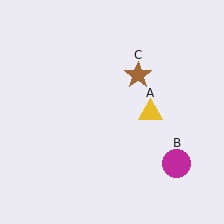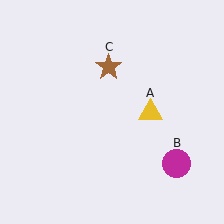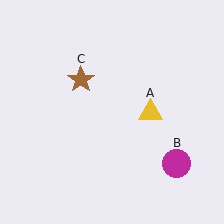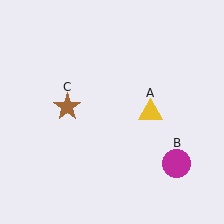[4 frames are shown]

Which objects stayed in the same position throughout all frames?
Yellow triangle (object A) and magenta circle (object B) remained stationary.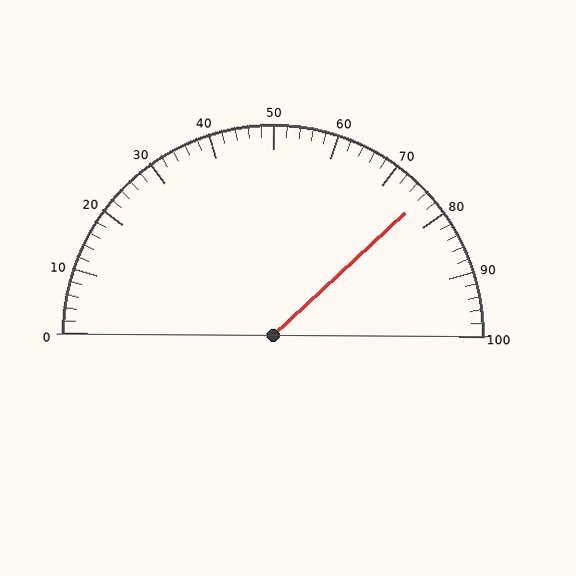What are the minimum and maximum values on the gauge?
The gauge ranges from 0 to 100.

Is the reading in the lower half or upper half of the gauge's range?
The reading is in the upper half of the range (0 to 100).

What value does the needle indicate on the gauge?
The needle indicates approximately 76.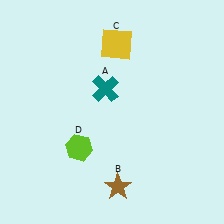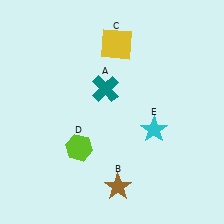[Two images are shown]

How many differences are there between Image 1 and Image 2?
There is 1 difference between the two images.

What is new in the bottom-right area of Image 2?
A cyan star (E) was added in the bottom-right area of Image 2.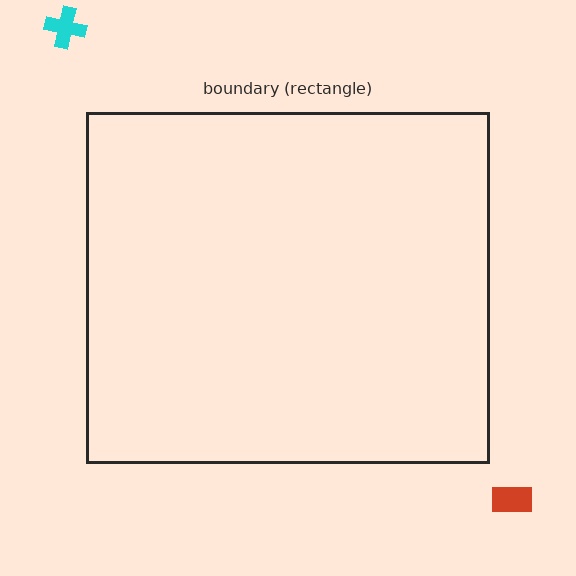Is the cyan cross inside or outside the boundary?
Outside.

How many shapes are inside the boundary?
0 inside, 2 outside.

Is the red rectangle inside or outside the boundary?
Outside.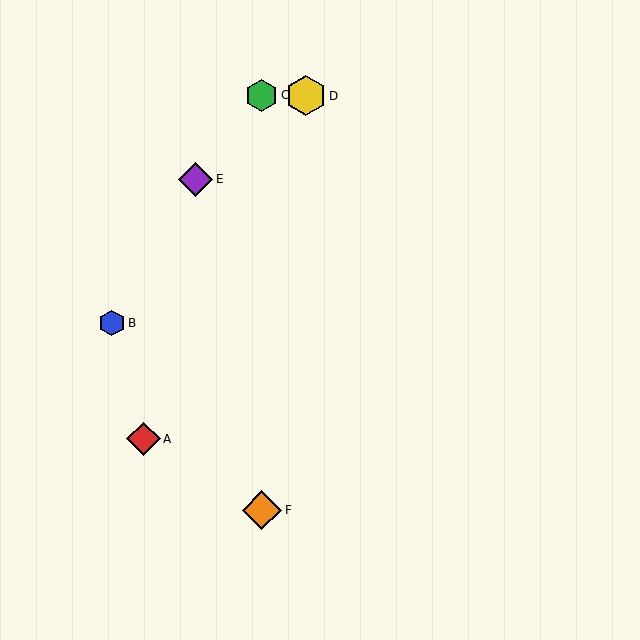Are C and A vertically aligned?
No, C is at x≈262 and A is at x≈143.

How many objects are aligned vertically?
2 objects (C, F) are aligned vertically.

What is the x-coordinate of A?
Object A is at x≈143.